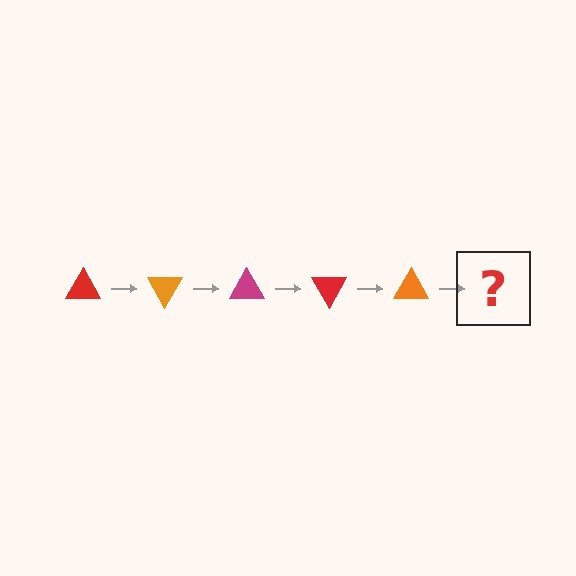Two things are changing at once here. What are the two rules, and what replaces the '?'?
The two rules are that it rotates 60 degrees each step and the color cycles through red, orange, and magenta. The '?' should be a magenta triangle, rotated 300 degrees from the start.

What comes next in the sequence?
The next element should be a magenta triangle, rotated 300 degrees from the start.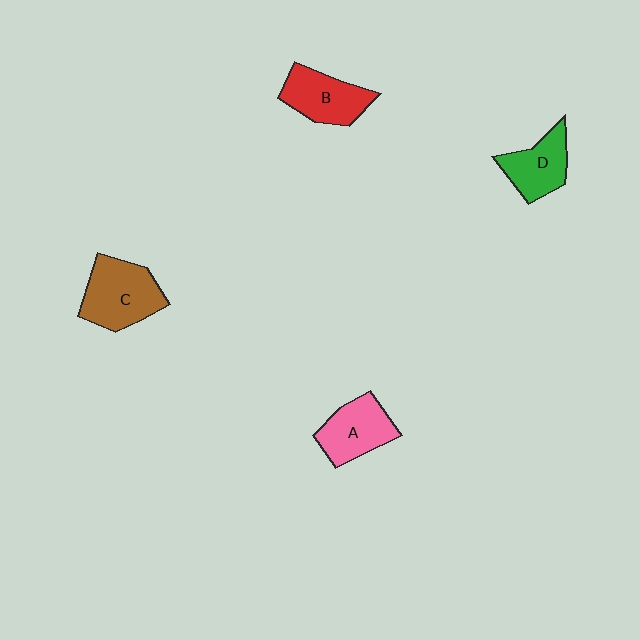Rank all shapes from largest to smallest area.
From largest to smallest: C (brown), B (red), A (pink), D (green).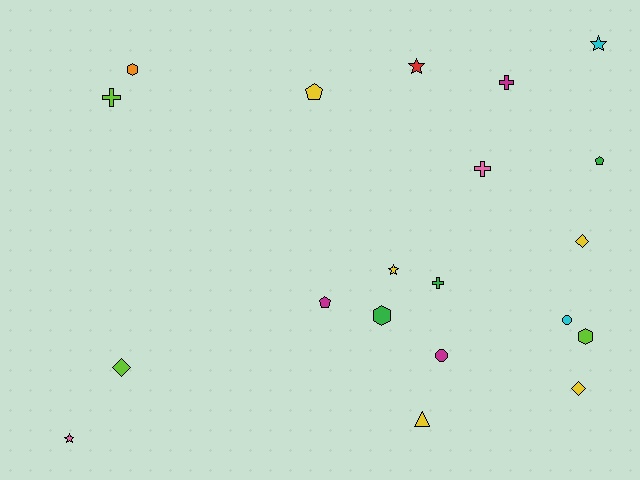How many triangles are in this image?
There is 1 triangle.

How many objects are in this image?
There are 20 objects.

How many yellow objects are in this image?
There are 5 yellow objects.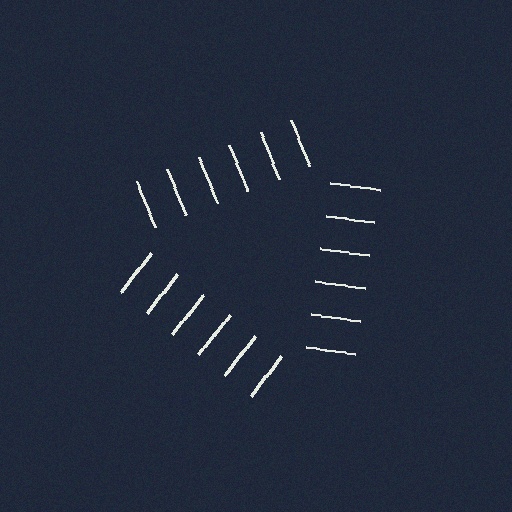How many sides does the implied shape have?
3 sides — the line-ends trace a triangle.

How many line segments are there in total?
18 — 6 along each of the 3 edges.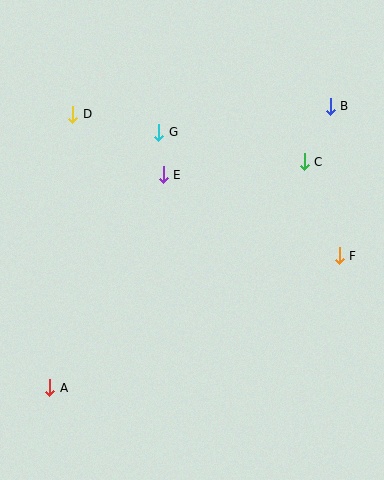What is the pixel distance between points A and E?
The distance between A and E is 241 pixels.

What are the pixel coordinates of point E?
Point E is at (163, 175).